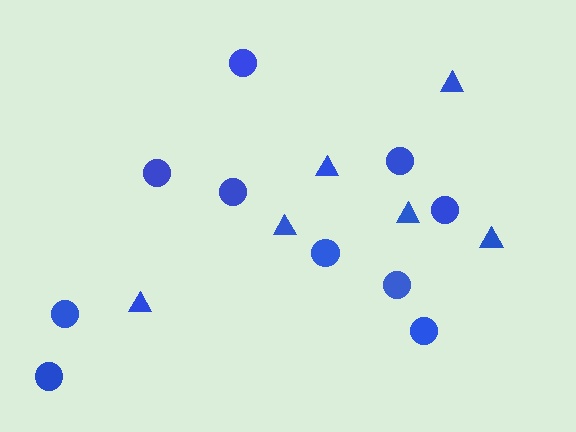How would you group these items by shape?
There are 2 groups: one group of triangles (6) and one group of circles (10).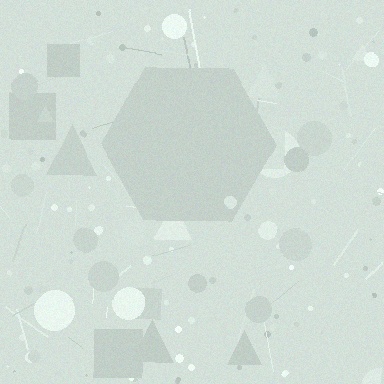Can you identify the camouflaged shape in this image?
The camouflaged shape is a hexagon.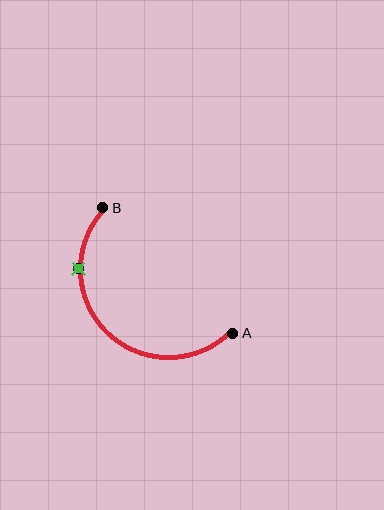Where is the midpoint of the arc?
The arc midpoint is the point on the curve farthest from the straight line joining A and B. It sits below and to the left of that line.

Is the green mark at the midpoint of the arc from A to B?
No. The green mark lies on the arc but is closer to endpoint B. The arc midpoint would be at the point on the curve equidistant along the arc from both A and B.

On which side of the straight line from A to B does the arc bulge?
The arc bulges below and to the left of the straight line connecting A and B.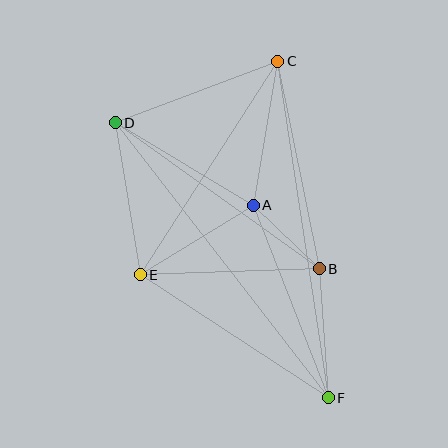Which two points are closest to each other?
Points A and B are closest to each other.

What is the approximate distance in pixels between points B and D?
The distance between B and D is approximately 250 pixels.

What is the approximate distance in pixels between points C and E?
The distance between C and E is approximately 254 pixels.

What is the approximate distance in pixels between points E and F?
The distance between E and F is approximately 224 pixels.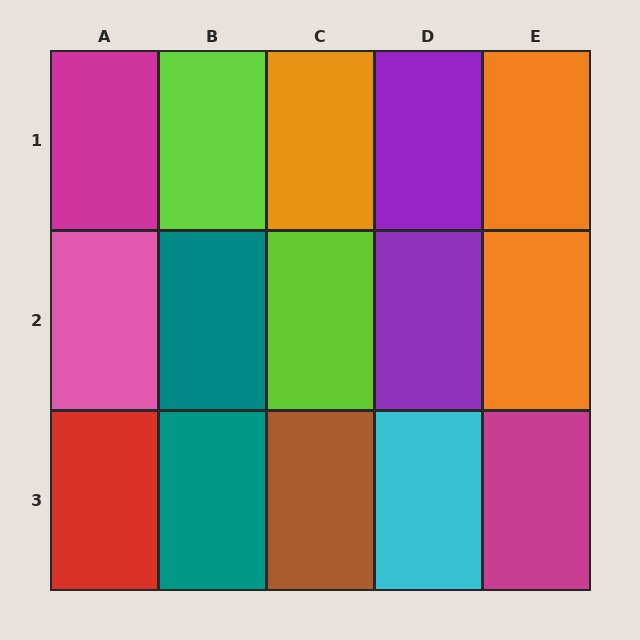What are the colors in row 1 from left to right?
Magenta, lime, orange, purple, orange.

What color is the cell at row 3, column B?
Teal.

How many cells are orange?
3 cells are orange.